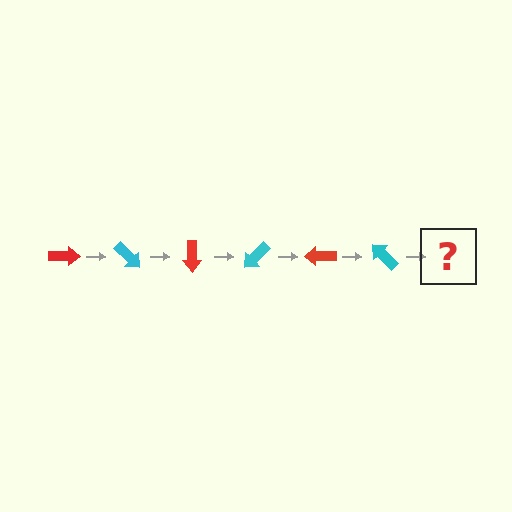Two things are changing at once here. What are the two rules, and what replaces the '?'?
The two rules are that it rotates 45 degrees each step and the color cycles through red and cyan. The '?' should be a red arrow, rotated 270 degrees from the start.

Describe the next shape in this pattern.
It should be a red arrow, rotated 270 degrees from the start.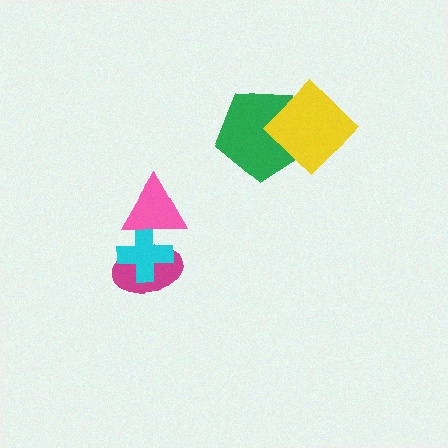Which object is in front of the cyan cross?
The pink triangle is in front of the cyan cross.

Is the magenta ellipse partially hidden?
Yes, it is partially covered by another shape.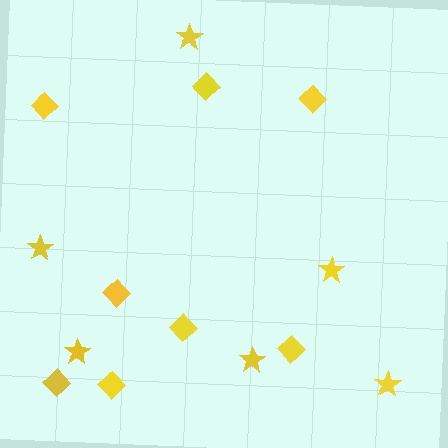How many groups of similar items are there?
There are 2 groups: one group of stars (6) and one group of diamonds (8).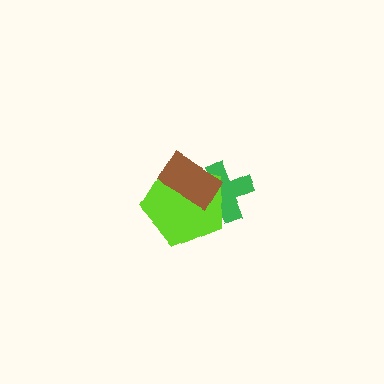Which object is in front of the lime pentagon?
The brown rectangle is in front of the lime pentagon.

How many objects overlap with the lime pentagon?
2 objects overlap with the lime pentagon.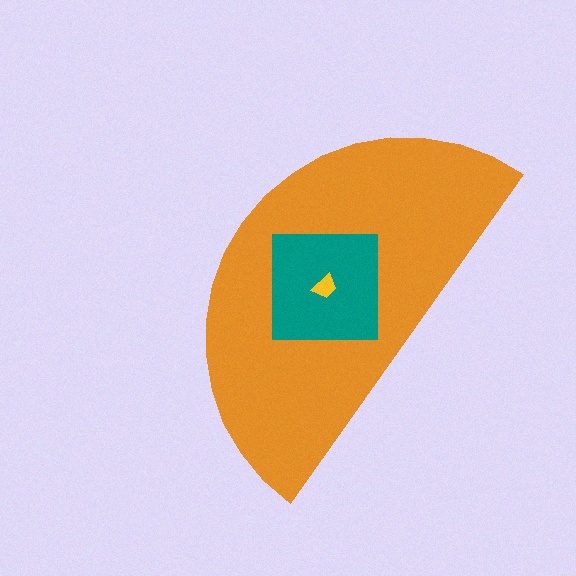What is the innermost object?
The yellow trapezoid.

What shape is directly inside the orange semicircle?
The teal square.